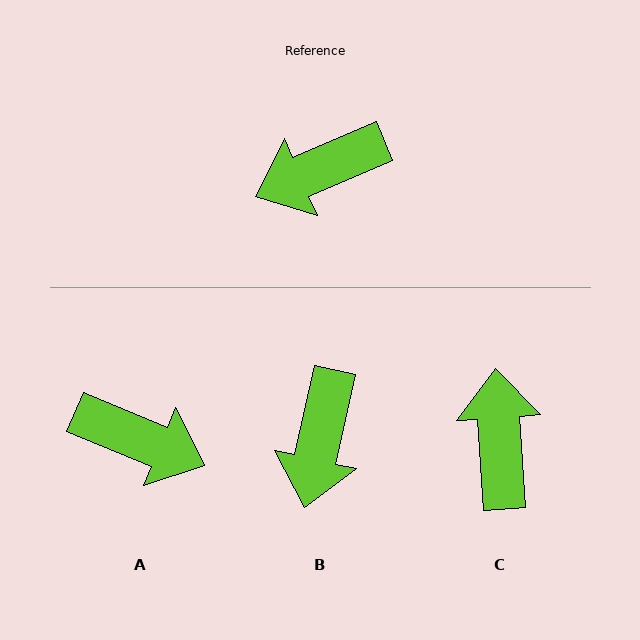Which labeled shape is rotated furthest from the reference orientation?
A, about 134 degrees away.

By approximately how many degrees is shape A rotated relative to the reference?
Approximately 134 degrees counter-clockwise.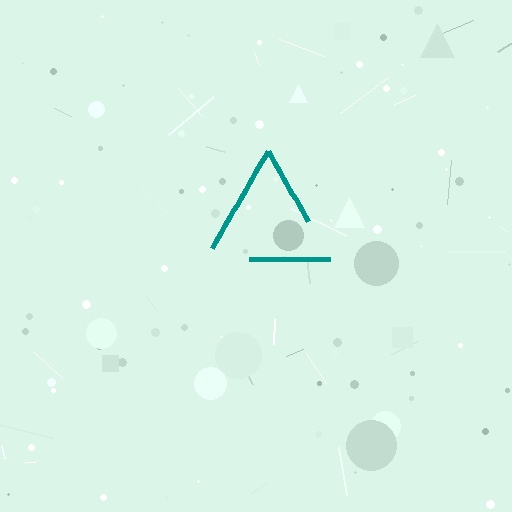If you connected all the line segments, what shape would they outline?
They would outline a triangle.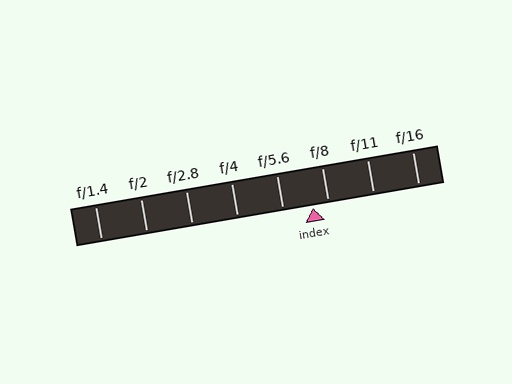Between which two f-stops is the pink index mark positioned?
The index mark is between f/5.6 and f/8.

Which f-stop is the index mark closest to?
The index mark is closest to f/8.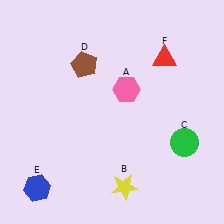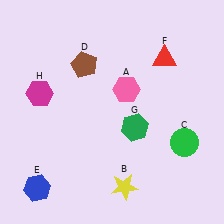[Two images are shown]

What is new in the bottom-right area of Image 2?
A green hexagon (G) was added in the bottom-right area of Image 2.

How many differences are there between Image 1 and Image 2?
There are 2 differences between the two images.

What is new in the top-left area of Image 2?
A magenta hexagon (H) was added in the top-left area of Image 2.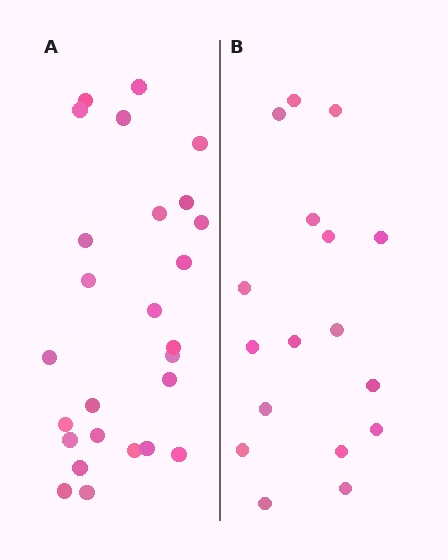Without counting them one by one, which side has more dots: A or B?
Region A (the left region) has more dots.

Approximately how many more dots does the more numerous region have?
Region A has roughly 8 or so more dots than region B.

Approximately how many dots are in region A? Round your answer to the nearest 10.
About 30 dots. (The exact count is 26, which rounds to 30.)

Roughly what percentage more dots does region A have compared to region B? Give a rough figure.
About 55% more.